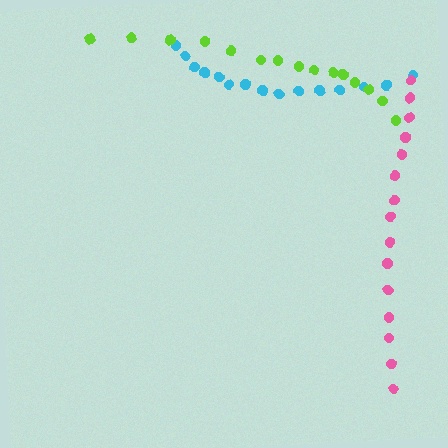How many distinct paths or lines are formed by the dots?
There are 3 distinct paths.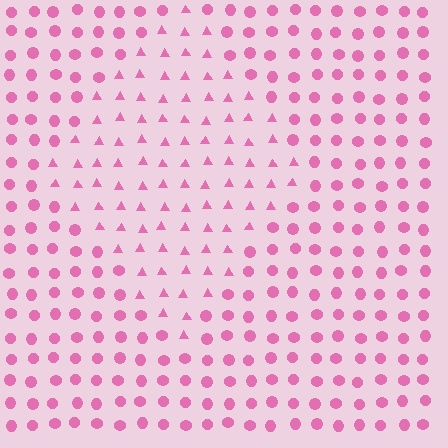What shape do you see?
I see a diamond.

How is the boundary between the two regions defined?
The boundary is defined by a change in element shape: triangles inside vs. circles outside. All elements share the same color and spacing.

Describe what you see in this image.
The image is filled with small pink elements arranged in a uniform grid. A diamond-shaped region contains triangles, while the surrounding area contains circles. The boundary is defined purely by the change in element shape.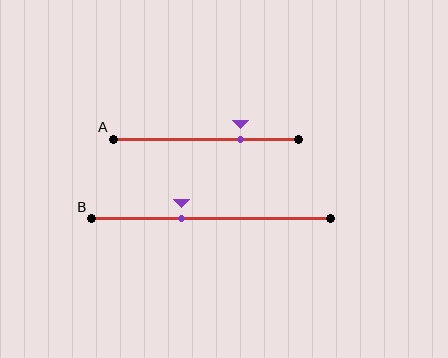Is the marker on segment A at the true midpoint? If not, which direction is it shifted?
No, the marker on segment A is shifted to the right by about 19% of the segment length.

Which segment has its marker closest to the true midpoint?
Segment B has its marker closest to the true midpoint.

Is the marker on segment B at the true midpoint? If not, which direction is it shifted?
No, the marker on segment B is shifted to the left by about 13% of the segment length.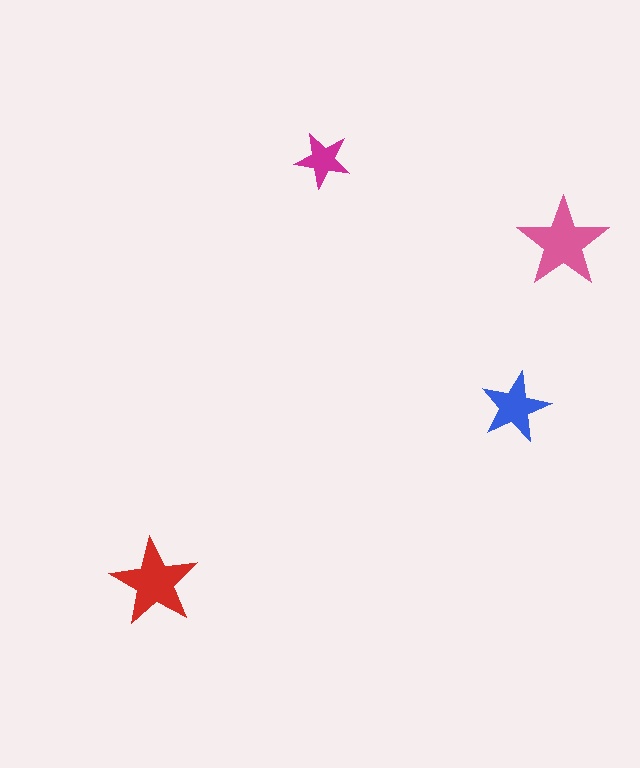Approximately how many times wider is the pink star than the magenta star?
About 1.5 times wider.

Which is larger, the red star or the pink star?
The pink one.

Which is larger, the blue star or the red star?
The red one.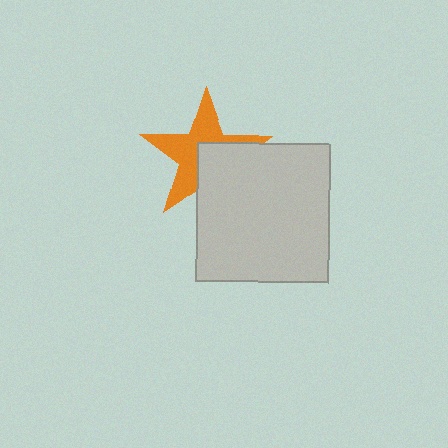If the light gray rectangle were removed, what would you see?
You would see the complete orange star.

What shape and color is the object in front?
The object in front is a light gray rectangle.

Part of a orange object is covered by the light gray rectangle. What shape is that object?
It is a star.